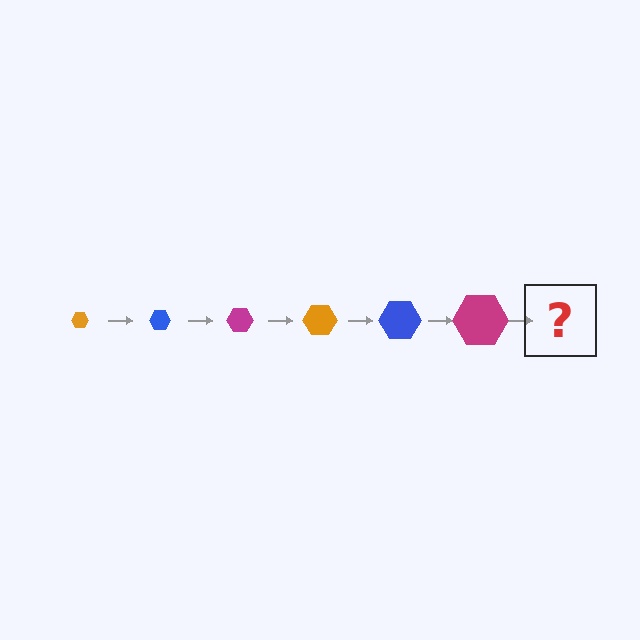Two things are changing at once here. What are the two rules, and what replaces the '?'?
The two rules are that the hexagon grows larger each step and the color cycles through orange, blue, and magenta. The '?' should be an orange hexagon, larger than the previous one.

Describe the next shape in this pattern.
It should be an orange hexagon, larger than the previous one.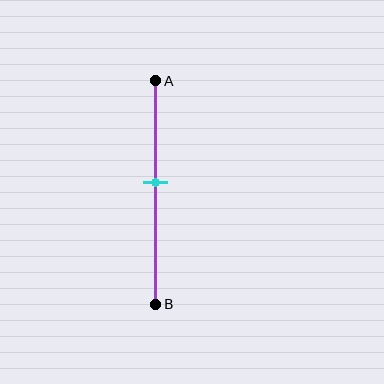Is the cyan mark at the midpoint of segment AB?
No, the mark is at about 45% from A, not at the 50% midpoint.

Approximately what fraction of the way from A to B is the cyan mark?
The cyan mark is approximately 45% of the way from A to B.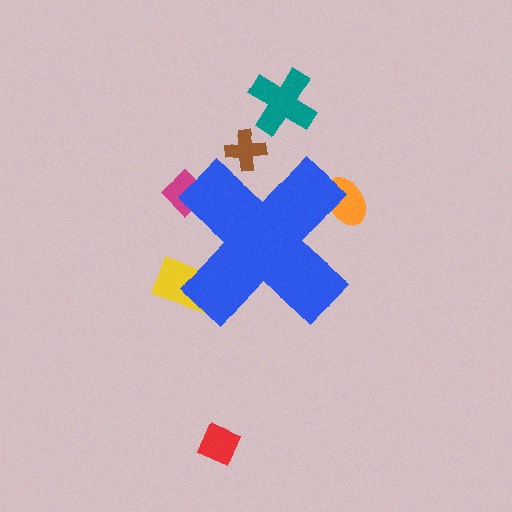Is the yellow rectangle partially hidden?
Yes, the yellow rectangle is partially hidden behind the blue cross.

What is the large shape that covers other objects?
A blue cross.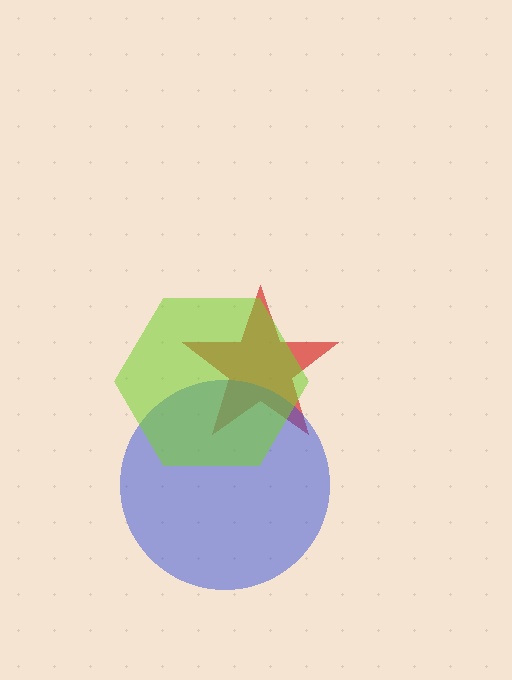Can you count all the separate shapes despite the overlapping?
Yes, there are 3 separate shapes.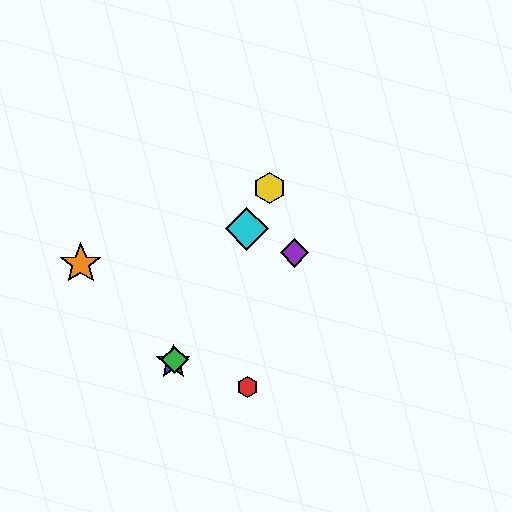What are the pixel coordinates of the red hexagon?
The red hexagon is at (247, 387).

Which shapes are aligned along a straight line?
The blue star, the green diamond, the yellow hexagon, the cyan diamond are aligned along a straight line.